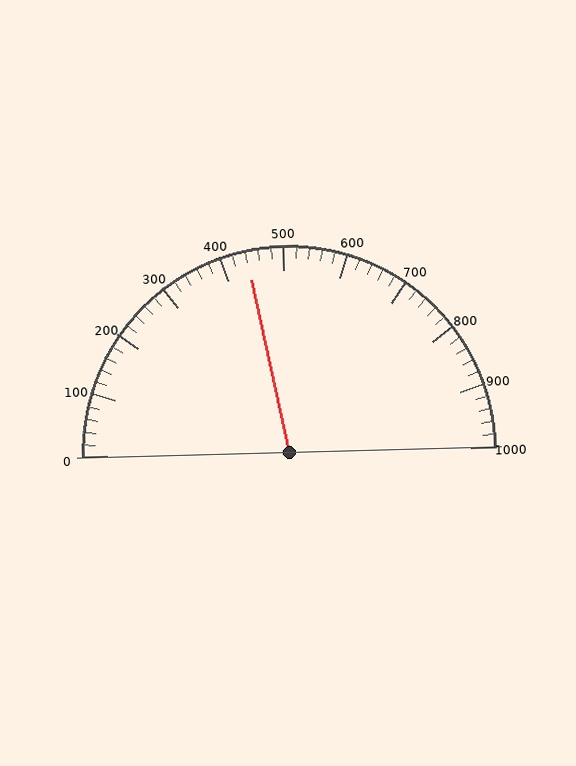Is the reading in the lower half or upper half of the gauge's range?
The reading is in the lower half of the range (0 to 1000).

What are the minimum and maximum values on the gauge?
The gauge ranges from 0 to 1000.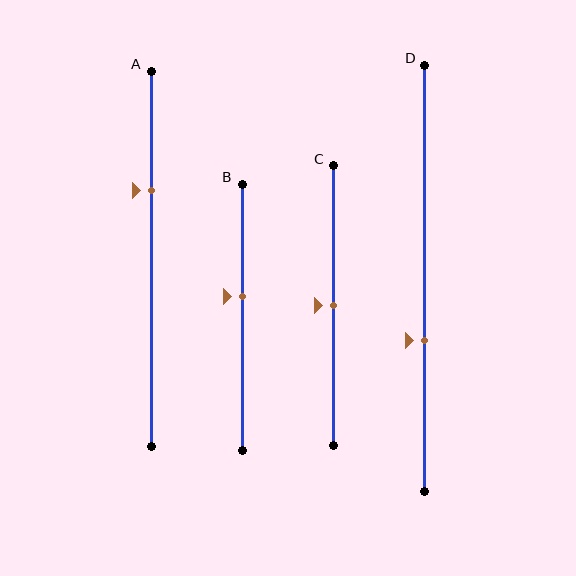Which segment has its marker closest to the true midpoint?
Segment C has its marker closest to the true midpoint.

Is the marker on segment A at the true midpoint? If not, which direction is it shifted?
No, the marker on segment A is shifted upward by about 18% of the segment length.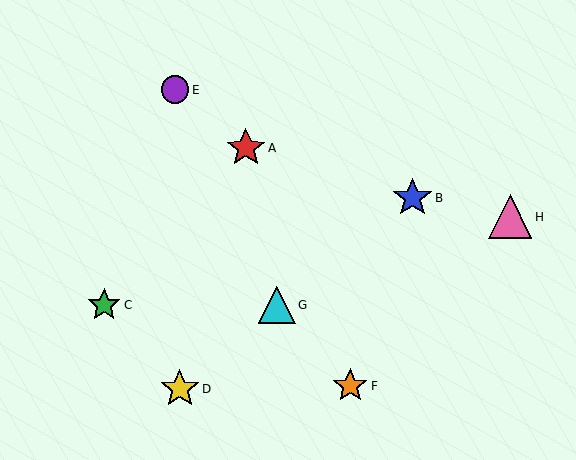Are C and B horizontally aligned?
No, C is at y≈305 and B is at y≈198.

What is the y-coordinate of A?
Object A is at y≈148.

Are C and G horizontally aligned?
Yes, both are at y≈305.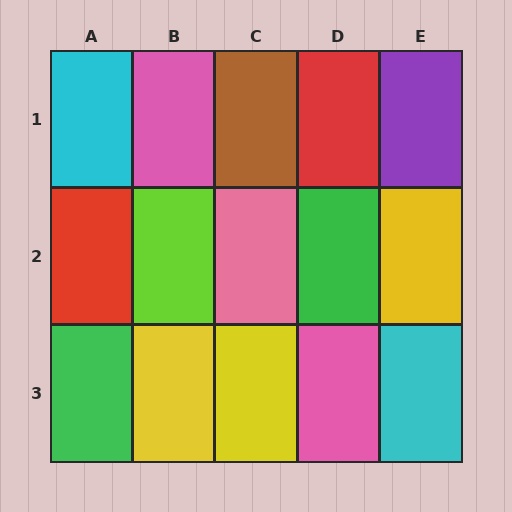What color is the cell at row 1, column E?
Purple.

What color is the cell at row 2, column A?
Red.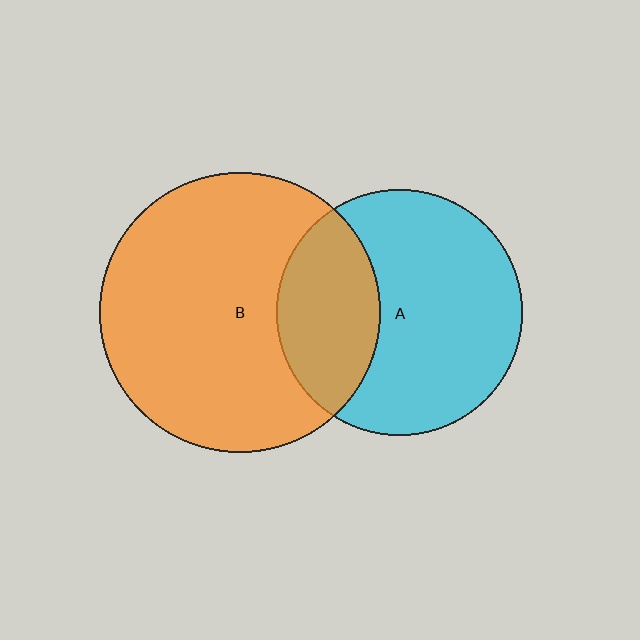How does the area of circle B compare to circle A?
Approximately 1.3 times.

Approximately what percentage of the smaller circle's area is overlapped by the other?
Approximately 30%.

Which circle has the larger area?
Circle B (orange).